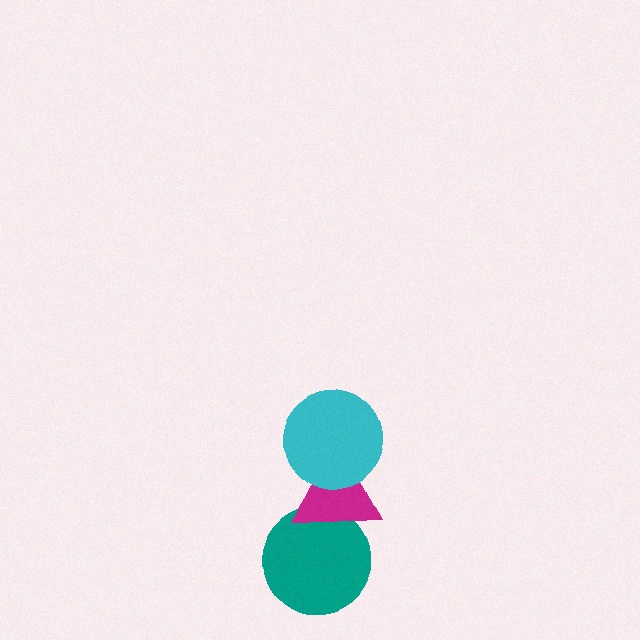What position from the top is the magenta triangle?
The magenta triangle is 2nd from the top.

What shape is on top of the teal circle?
The magenta triangle is on top of the teal circle.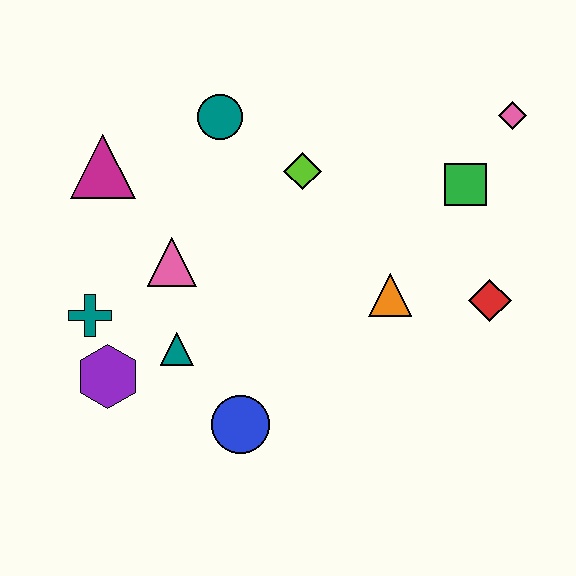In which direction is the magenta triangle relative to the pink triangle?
The magenta triangle is above the pink triangle.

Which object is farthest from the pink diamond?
The purple hexagon is farthest from the pink diamond.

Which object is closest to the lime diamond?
The teal circle is closest to the lime diamond.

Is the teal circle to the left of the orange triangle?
Yes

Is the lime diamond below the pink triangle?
No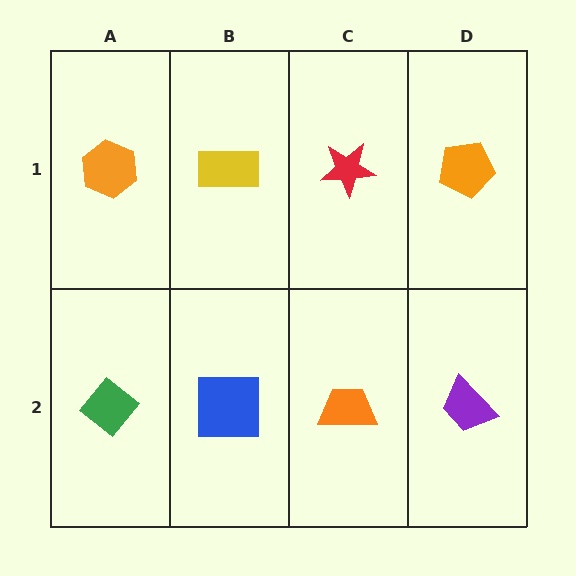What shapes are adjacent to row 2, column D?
An orange pentagon (row 1, column D), an orange trapezoid (row 2, column C).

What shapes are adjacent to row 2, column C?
A red star (row 1, column C), a blue square (row 2, column B), a purple trapezoid (row 2, column D).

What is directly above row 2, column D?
An orange pentagon.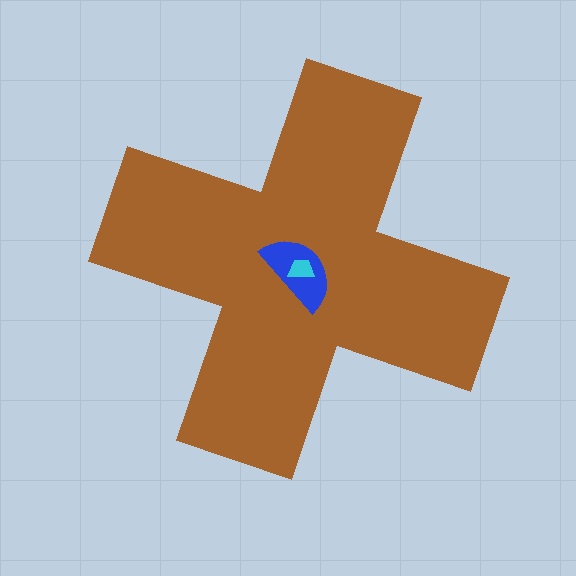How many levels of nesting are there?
3.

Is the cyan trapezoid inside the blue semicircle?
Yes.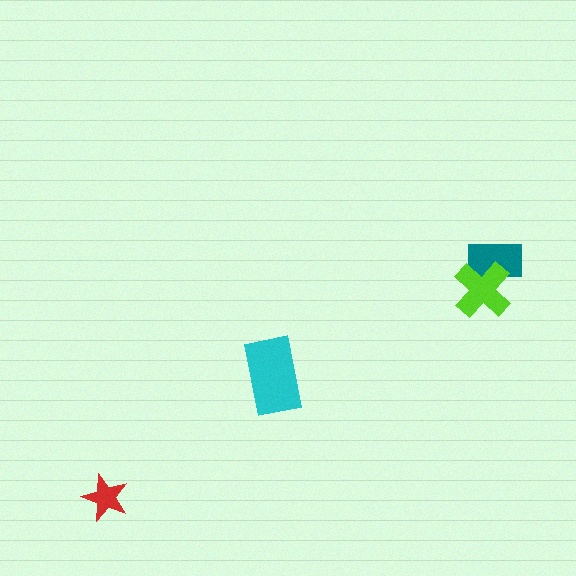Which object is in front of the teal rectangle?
The lime cross is in front of the teal rectangle.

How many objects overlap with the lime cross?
1 object overlaps with the lime cross.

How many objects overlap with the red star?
0 objects overlap with the red star.